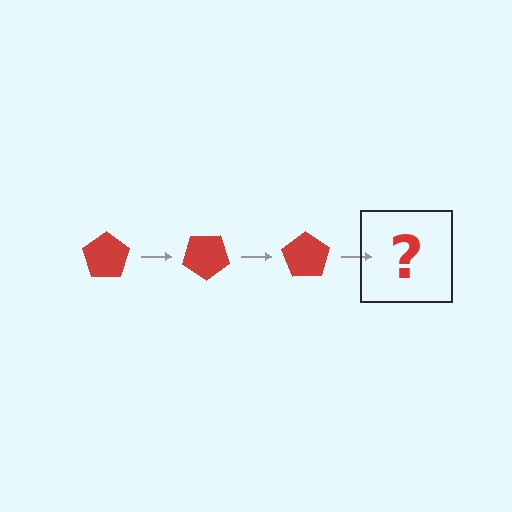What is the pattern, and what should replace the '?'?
The pattern is that the pentagon rotates 35 degrees each step. The '?' should be a red pentagon rotated 105 degrees.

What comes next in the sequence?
The next element should be a red pentagon rotated 105 degrees.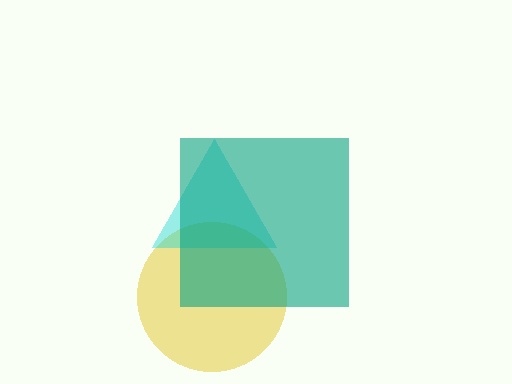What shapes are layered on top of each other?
The layered shapes are: a yellow circle, a cyan triangle, a teal square.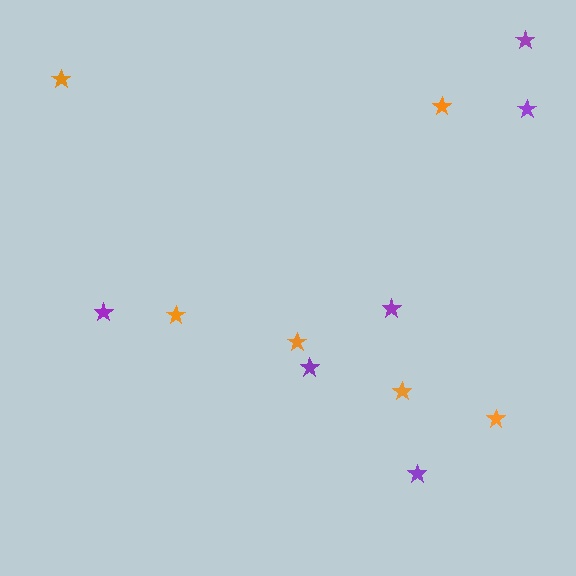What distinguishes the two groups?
There are 2 groups: one group of purple stars (6) and one group of orange stars (6).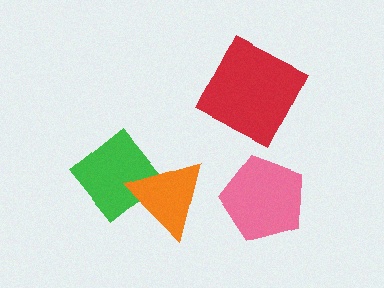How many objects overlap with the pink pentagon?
0 objects overlap with the pink pentagon.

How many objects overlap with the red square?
0 objects overlap with the red square.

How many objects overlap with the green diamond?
1 object overlaps with the green diamond.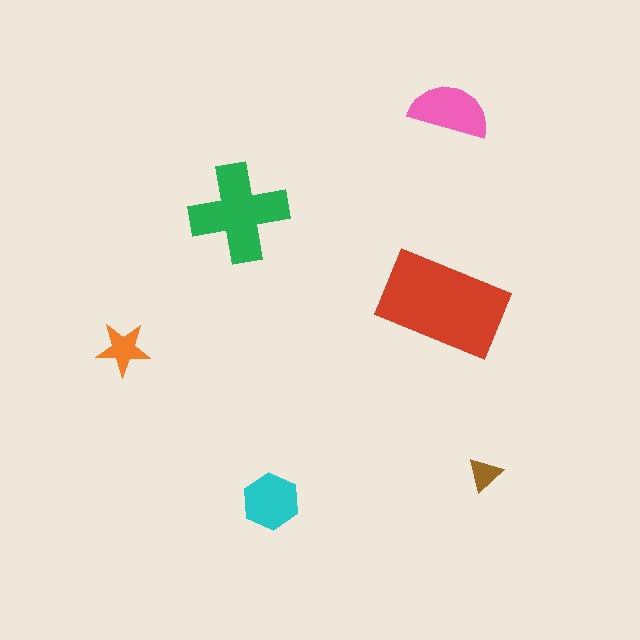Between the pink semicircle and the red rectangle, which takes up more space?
The red rectangle.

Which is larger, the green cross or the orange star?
The green cross.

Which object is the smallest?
The brown triangle.